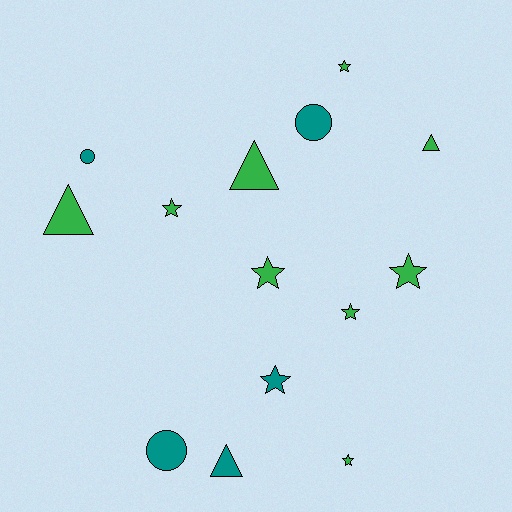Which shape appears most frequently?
Star, with 7 objects.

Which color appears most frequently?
Green, with 9 objects.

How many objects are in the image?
There are 14 objects.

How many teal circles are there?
There are 3 teal circles.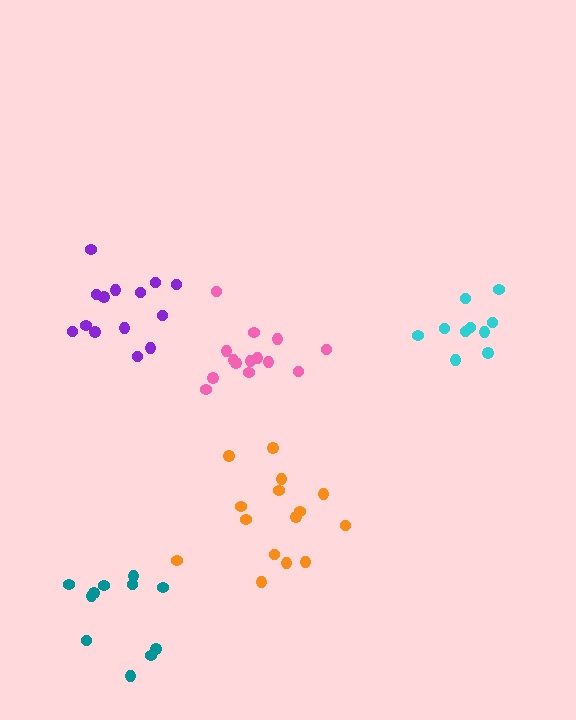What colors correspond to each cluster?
The clusters are colored: orange, teal, cyan, pink, purple.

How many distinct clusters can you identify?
There are 5 distinct clusters.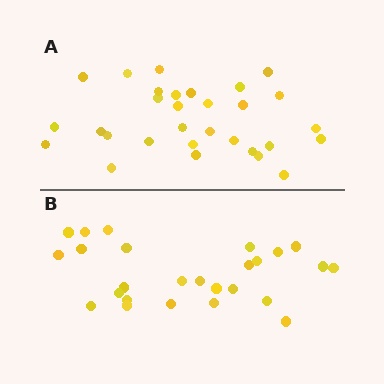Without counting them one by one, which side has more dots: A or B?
Region A (the top region) has more dots.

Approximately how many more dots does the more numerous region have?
Region A has about 4 more dots than region B.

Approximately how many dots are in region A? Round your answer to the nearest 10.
About 30 dots.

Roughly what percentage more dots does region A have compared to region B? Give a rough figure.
About 15% more.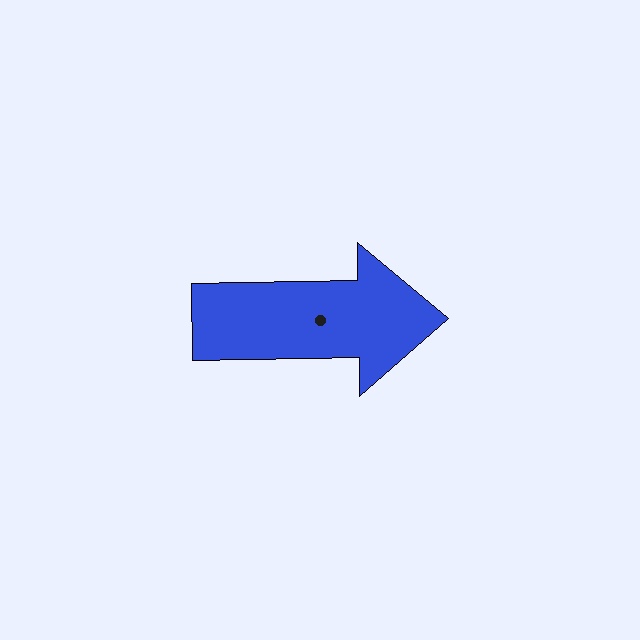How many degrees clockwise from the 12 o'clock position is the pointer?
Approximately 89 degrees.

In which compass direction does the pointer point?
East.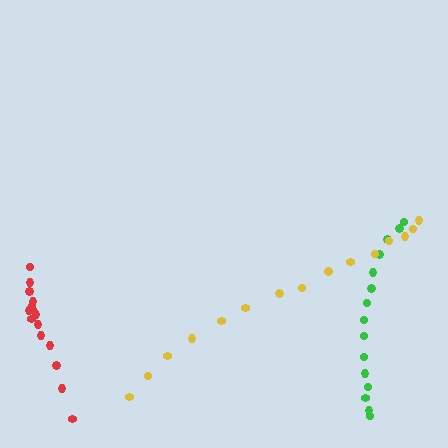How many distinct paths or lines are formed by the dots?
There are 3 distinct paths.